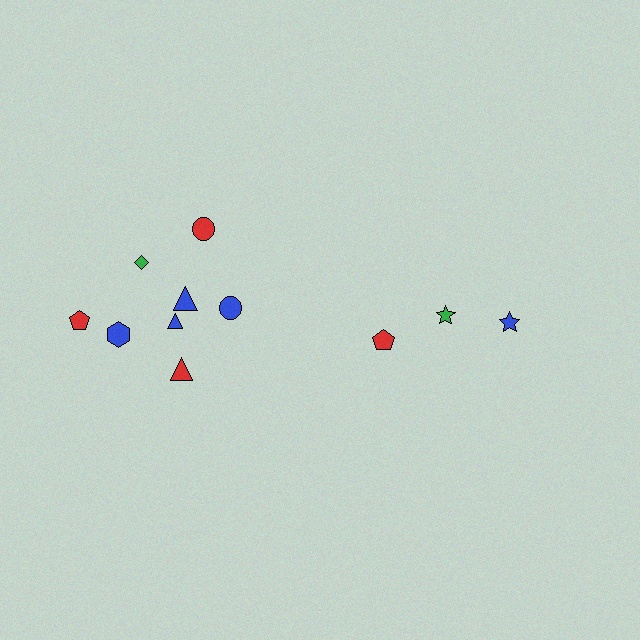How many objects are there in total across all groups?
There are 11 objects.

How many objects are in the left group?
There are 8 objects.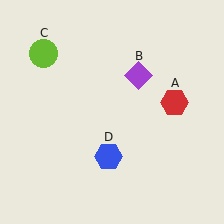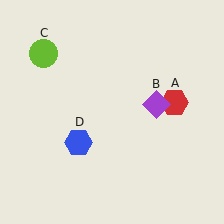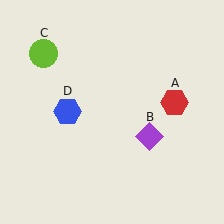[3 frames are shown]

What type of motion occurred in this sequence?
The purple diamond (object B), blue hexagon (object D) rotated clockwise around the center of the scene.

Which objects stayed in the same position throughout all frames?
Red hexagon (object A) and lime circle (object C) remained stationary.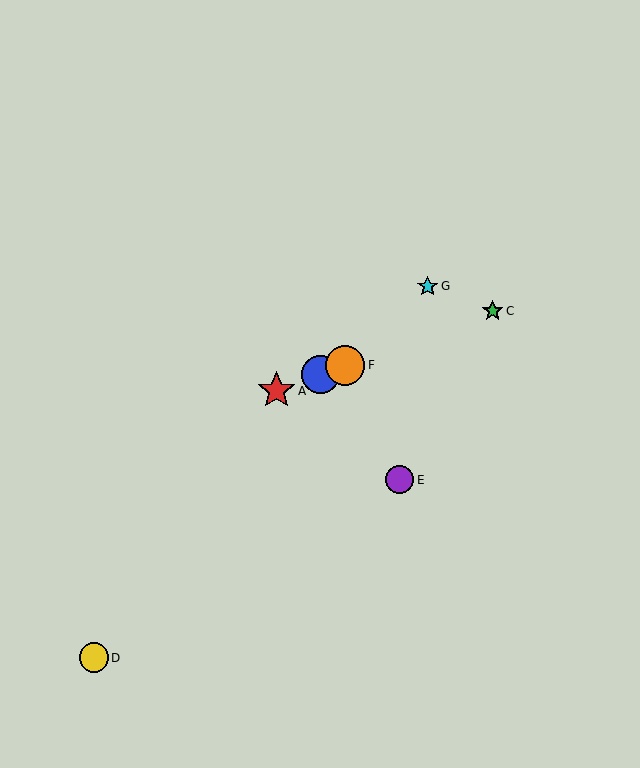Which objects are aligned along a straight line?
Objects A, B, C, F are aligned along a straight line.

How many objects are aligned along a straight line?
4 objects (A, B, C, F) are aligned along a straight line.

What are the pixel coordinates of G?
Object G is at (428, 286).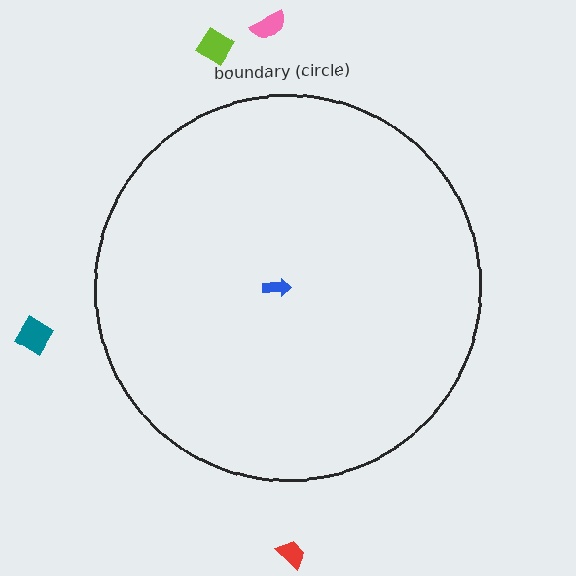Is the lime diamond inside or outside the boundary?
Outside.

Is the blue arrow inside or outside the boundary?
Inside.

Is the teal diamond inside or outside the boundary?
Outside.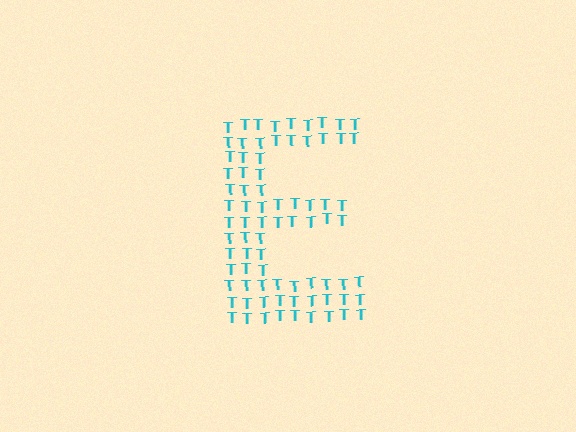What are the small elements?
The small elements are letter T's.